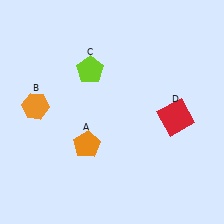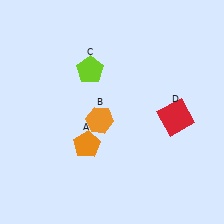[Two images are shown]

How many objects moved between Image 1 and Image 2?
1 object moved between the two images.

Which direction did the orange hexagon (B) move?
The orange hexagon (B) moved right.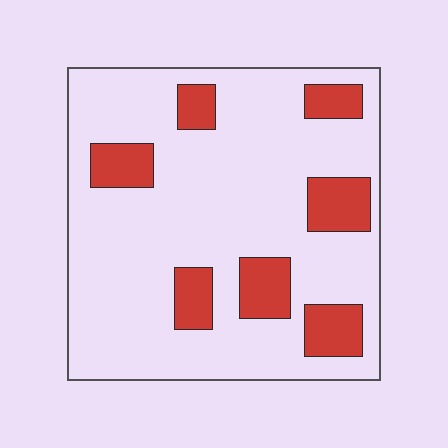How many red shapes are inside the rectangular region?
7.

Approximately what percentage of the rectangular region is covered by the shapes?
Approximately 20%.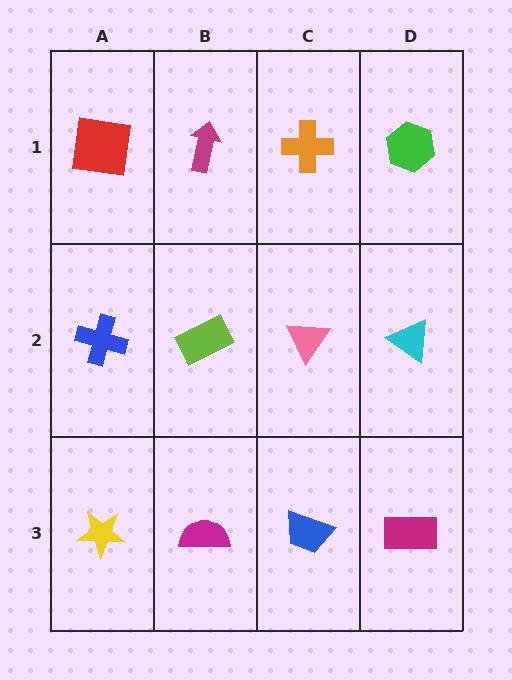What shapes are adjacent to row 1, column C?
A pink triangle (row 2, column C), a magenta arrow (row 1, column B), a green hexagon (row 1, column D).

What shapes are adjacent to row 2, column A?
A red square (row 1, column A), a yellow star (row 3, column A), a lime rectangle (row 2, column B).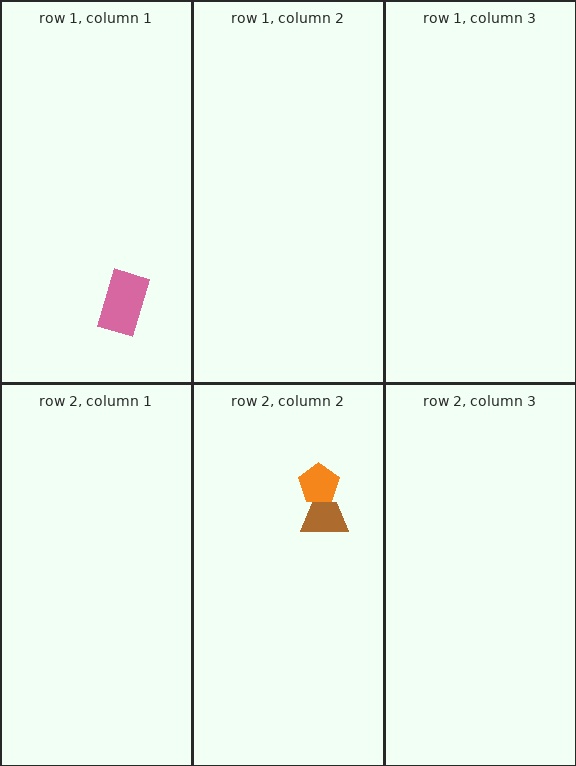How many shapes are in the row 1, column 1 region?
1.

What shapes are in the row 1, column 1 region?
The pink rectangle.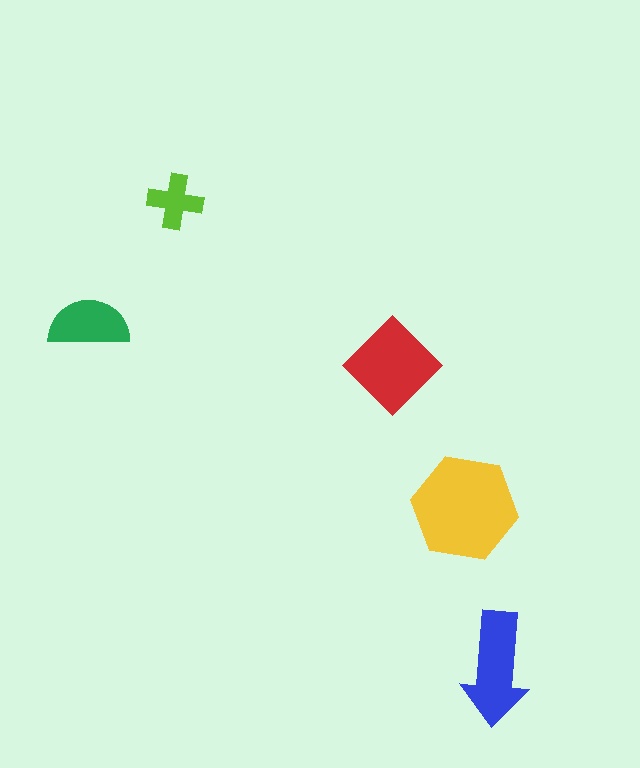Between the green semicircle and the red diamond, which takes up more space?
The red diamond.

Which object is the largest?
The yellow hexagon.